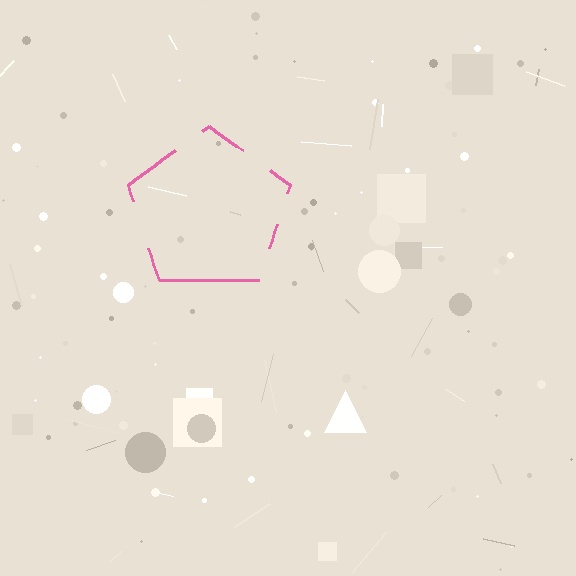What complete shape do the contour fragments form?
The contour fragments form a pentagon.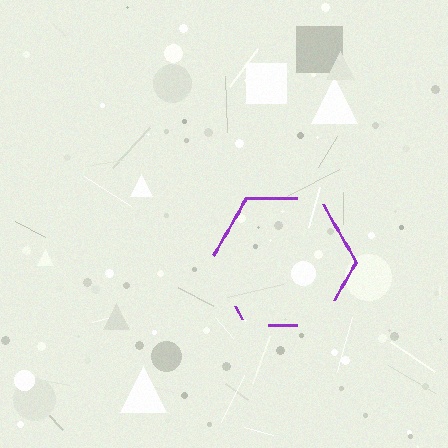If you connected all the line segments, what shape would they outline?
They would outline a hexagon.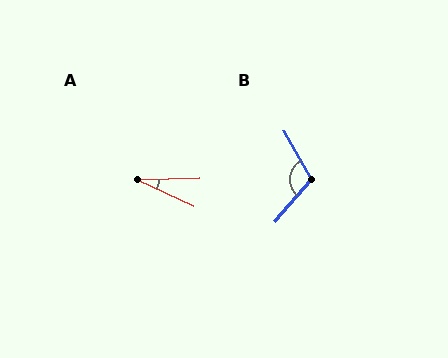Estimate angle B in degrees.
Approximately 110 degrees.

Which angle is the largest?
B, at approximately 110 degrees.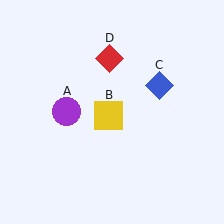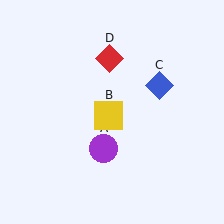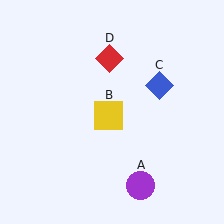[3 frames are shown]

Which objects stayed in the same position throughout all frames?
Yellow square (object B) and blue diamond (object C) and red diamond (object D) remained stationary.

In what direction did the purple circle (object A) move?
The purple circle (object A) moved down and to the right.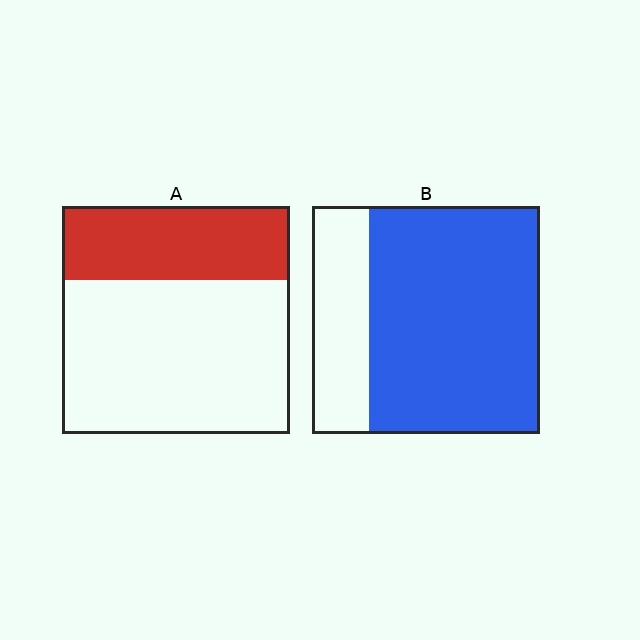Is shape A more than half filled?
No.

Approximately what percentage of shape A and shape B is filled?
A is approximately 30% and B is approximately 75%.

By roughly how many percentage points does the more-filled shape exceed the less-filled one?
By roughly 45 percentage points (B over A).